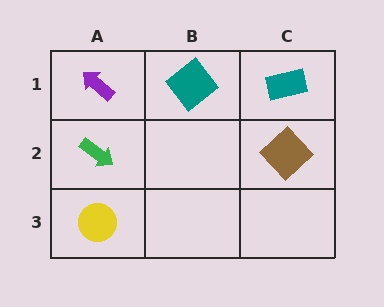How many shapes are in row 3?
1 shape.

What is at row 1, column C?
A teal rectangle.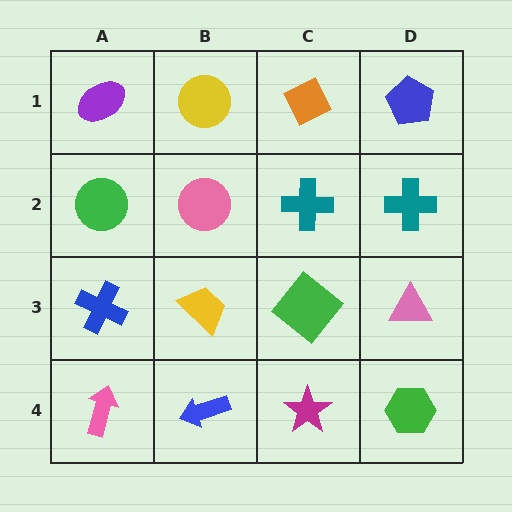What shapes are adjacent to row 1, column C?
A teal cross (row 2, column C), a yellow circle (row 1, column B), a blue pentagon (row 1, column D).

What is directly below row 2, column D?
A pink triangle.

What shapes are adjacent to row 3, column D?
A teal cross (row 2, column D), a green hexagon (row 4, column D), a green diamond (row 3, column C).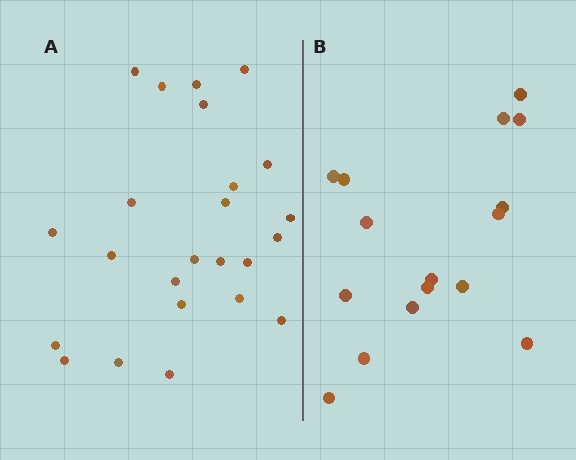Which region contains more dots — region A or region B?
Region A (the left region) has more dots.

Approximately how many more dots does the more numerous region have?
Region A has roughly 8 or so more dots than region B.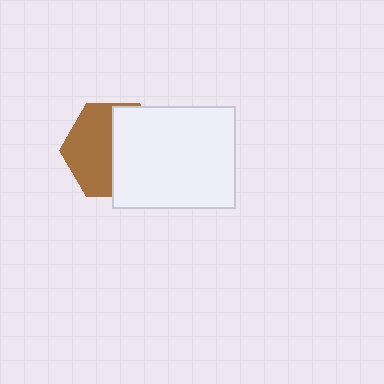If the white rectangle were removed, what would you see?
You would see the complete brown hexagon.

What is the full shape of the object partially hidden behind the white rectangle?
The partially hidden object is a brown hexagon.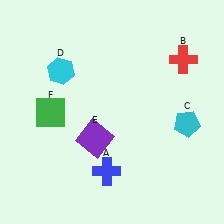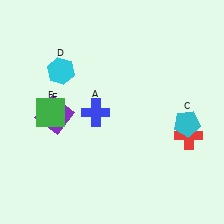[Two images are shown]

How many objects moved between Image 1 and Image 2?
3 objects moved between the two images.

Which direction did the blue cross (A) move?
The blue cross (A) moved up.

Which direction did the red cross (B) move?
The red cross (B) moved down.